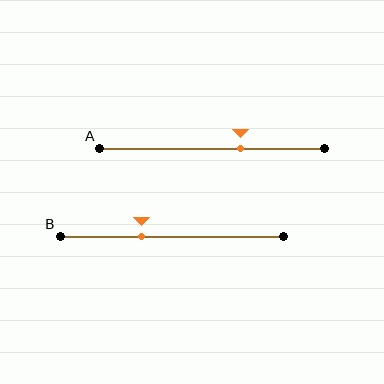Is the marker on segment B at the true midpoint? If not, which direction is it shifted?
No, the marker on segment B is shifted to the left by about 14% of the segment length.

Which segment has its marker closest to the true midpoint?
Segment A has its marker closest to the true midpoint.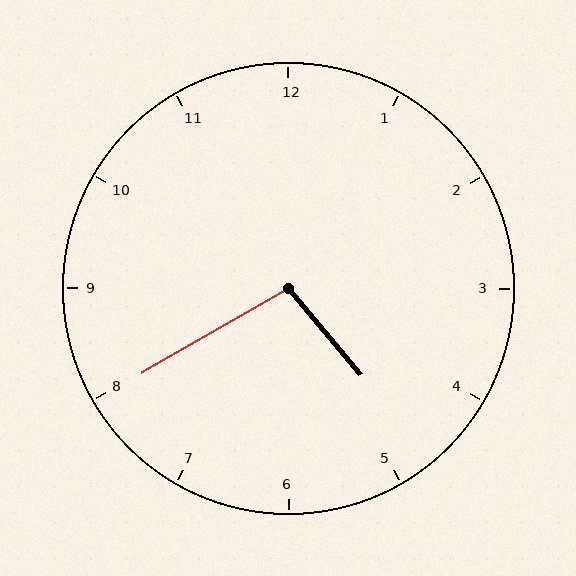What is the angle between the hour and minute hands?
Approximately 100 degrees.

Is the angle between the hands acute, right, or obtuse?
It is obtuse.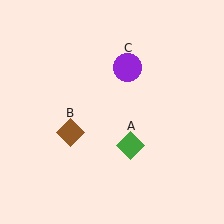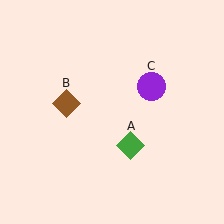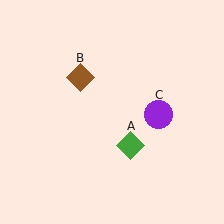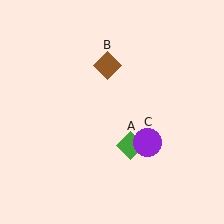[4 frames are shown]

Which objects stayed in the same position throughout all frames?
Green diamond (object A) remained stationary.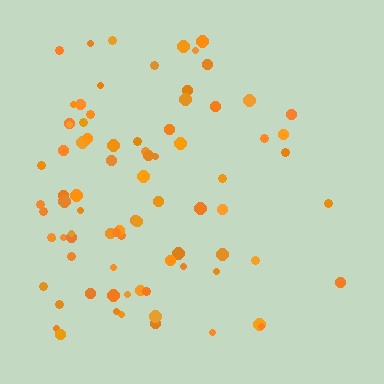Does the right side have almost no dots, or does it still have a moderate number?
Still a moderate number, just noticeably fewer than the left.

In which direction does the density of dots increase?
From right to left, with the left side densest.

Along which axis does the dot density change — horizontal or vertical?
Horizontal.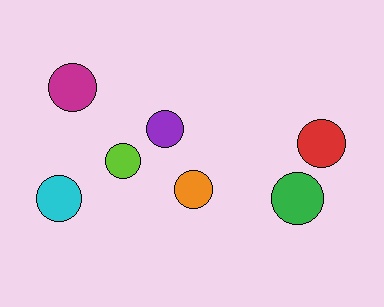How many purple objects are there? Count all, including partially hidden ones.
There is 1 purple object.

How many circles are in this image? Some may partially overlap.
There are 7 circles.